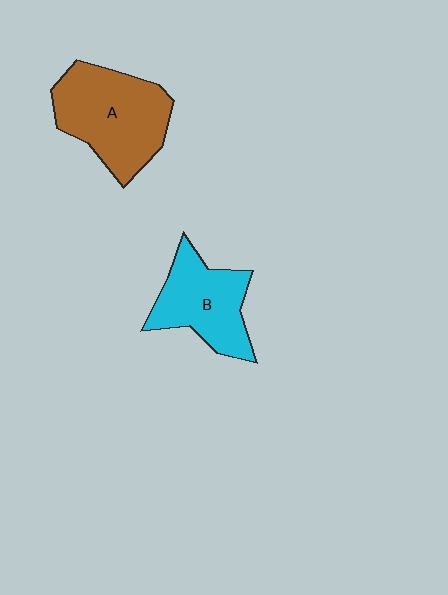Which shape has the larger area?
Shape A (brown).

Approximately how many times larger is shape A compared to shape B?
Approximately 1.3 times.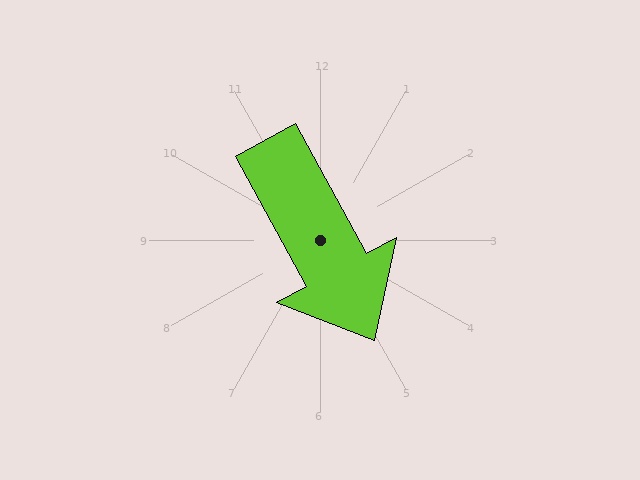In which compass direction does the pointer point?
Southeast.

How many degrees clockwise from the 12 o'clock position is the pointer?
Approximately 151 degrees.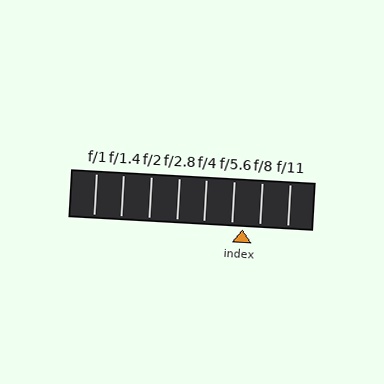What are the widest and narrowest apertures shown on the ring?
The widest aperture shown is f/1 and the narrowest is f/11.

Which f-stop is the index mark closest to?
The index mark is closest to f/5.6.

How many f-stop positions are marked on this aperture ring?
There are 8 f-stop positions marked.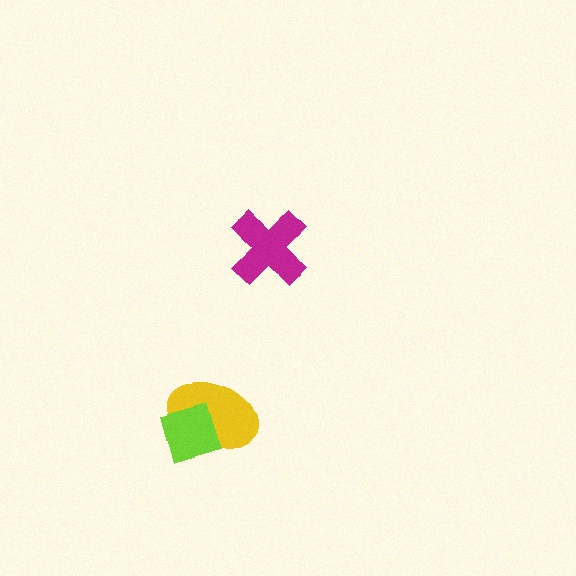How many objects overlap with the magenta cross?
0 objects overlap with the magenta cross.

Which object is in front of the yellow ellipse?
The lime diamond is in front of the yellow ellipse.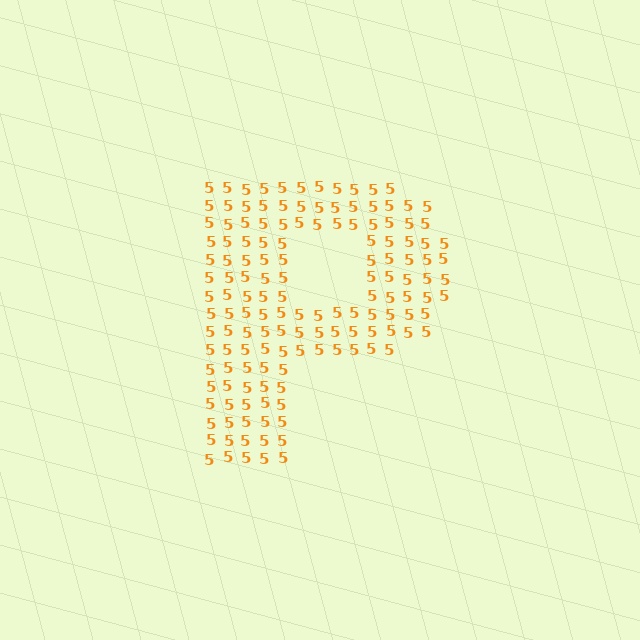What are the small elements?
The small elements are digit 5's.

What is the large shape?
The large shape is the letter P.